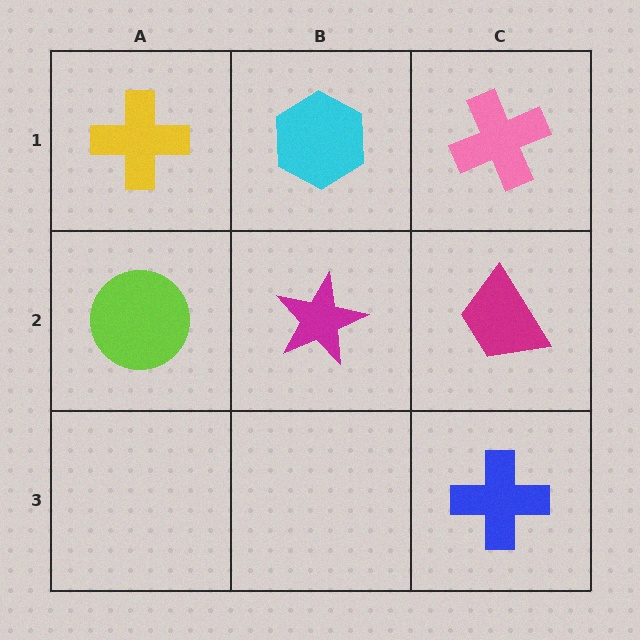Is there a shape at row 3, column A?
No, that cell is empty.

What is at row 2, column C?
A magenta trapezoid.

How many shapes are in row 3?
1 shape.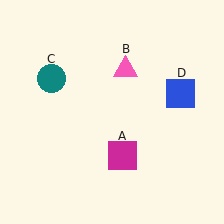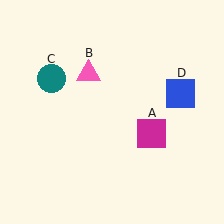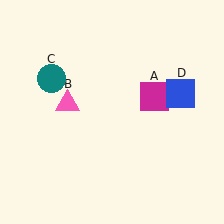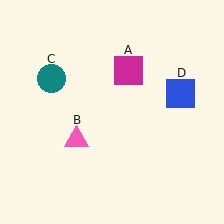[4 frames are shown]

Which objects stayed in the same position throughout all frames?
Teal circle (object C) and blue square (object D) remained stationary.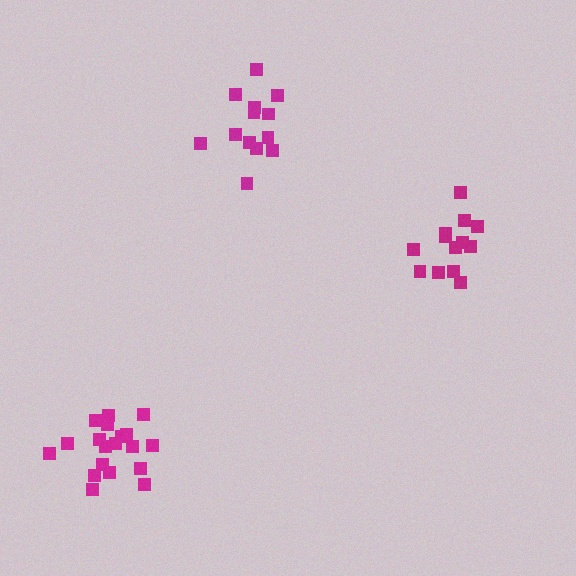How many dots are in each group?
Group 1: 19 dots, Group 2: 13 dots, Group 3: 13 dots (45 total).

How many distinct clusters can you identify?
There are 3 distinct clusters.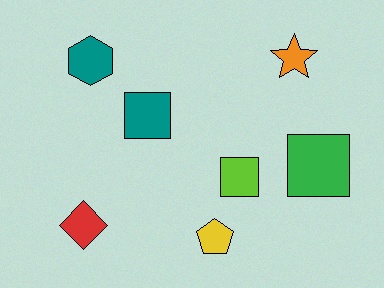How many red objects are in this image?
There is 1 red object.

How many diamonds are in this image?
There is 1 diamond.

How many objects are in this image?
There are 7 objects.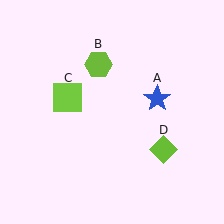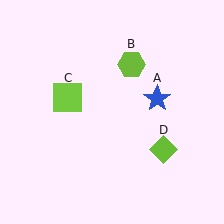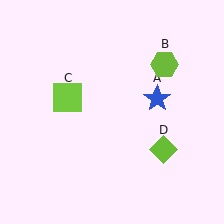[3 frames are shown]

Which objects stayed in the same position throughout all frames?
Blue star (object A) and lime square (object C) and lime diamond (object D) remained stationary.